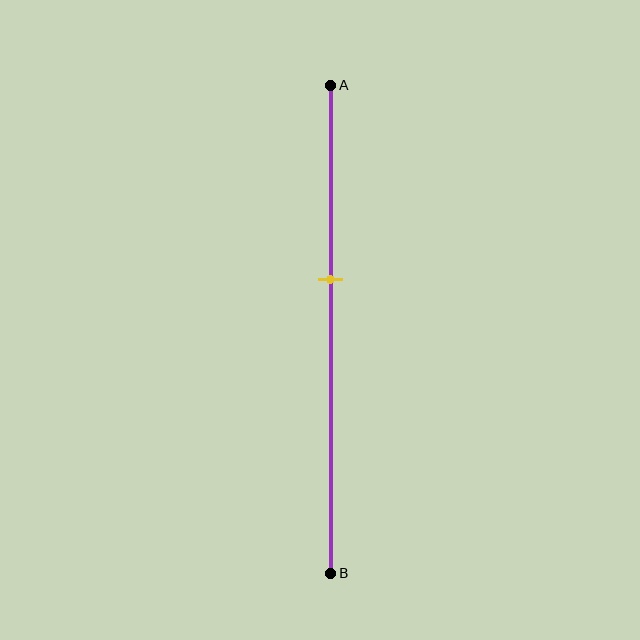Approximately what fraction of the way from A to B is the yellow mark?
The yellow mark is approximately 40% of the way from A to B.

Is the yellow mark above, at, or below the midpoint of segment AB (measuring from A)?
The yellow mark is above the midpoint of segment AB.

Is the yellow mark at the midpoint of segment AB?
No, the mark is at about 40% from A, not at the 50% midpoint.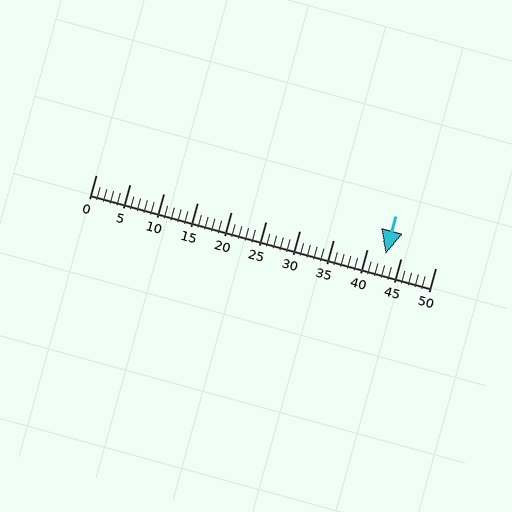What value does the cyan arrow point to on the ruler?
The cyan arrow points to approximately 43.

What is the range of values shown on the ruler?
The ruler shows values from 0 to 50.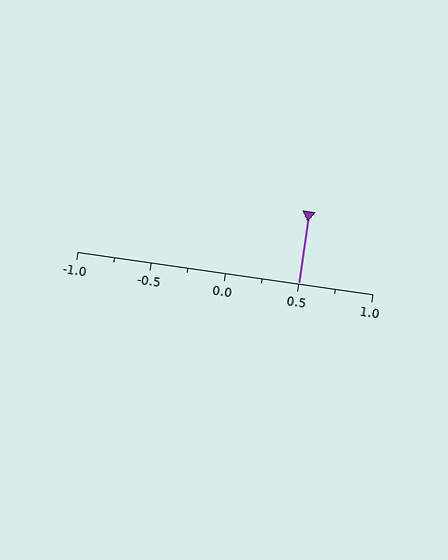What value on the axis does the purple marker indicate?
The marker indicates approximately 0.5.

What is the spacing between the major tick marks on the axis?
The major ticks are spaced 0.5 apart.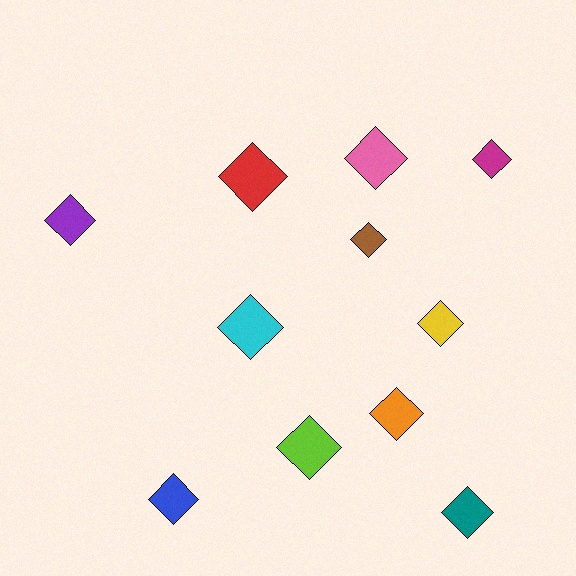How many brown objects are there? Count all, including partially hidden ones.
There is 1 brown object.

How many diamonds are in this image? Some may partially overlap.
There are 11 diamonds.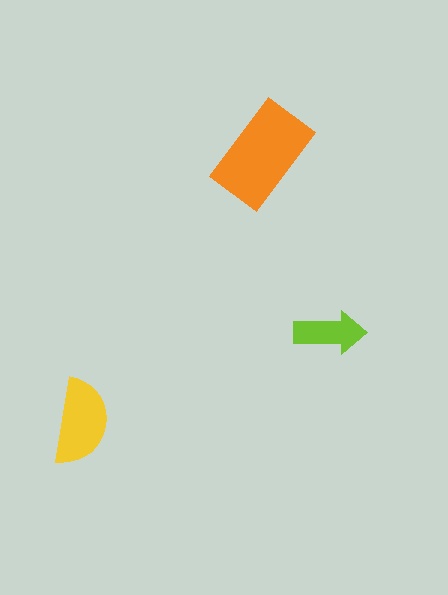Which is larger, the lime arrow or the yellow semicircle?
The yellow semicircle.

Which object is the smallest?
The lime arrow.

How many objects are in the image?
There are 3 objects in the image.